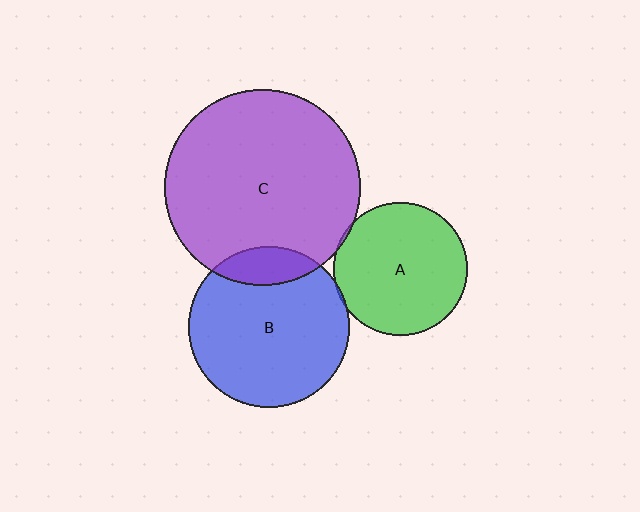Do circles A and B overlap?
Yes.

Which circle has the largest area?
Circle C (purple).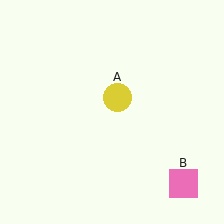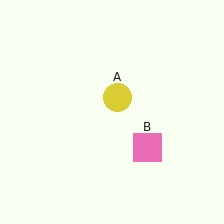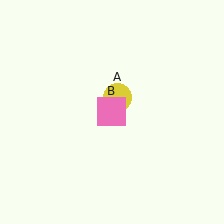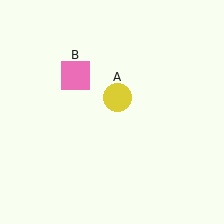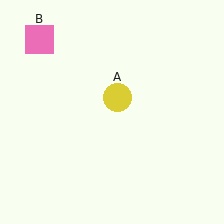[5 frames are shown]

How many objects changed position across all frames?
1 object changed position: pink square (object B).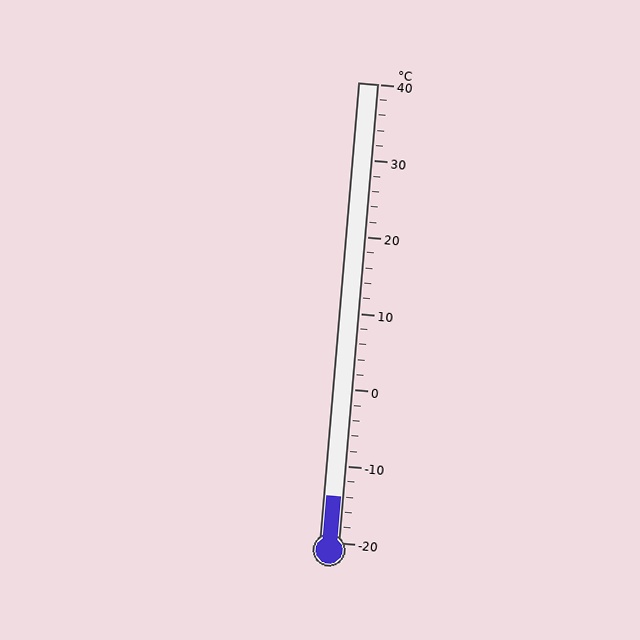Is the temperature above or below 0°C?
The temperature is below 0°C.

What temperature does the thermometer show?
The thermometer shows approximately -14°C.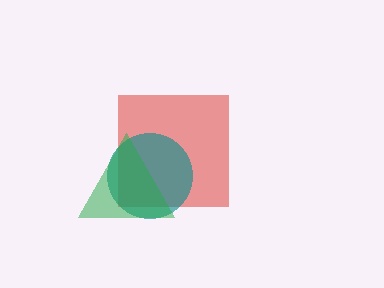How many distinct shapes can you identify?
There are 3 distinct shapes: a red square, a teal circle, a green triangle.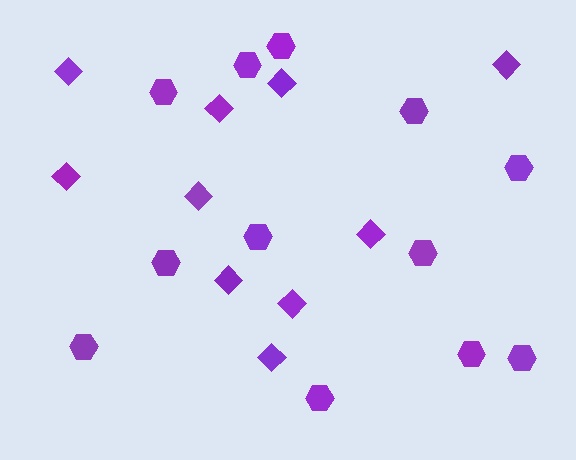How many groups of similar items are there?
There are 2 groups: one group of hexagons (12) and one group of diamonds (10).